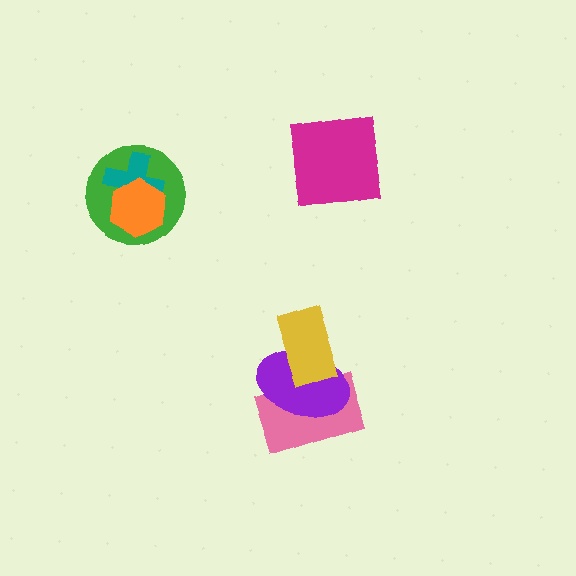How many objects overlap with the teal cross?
2 objects overlap with the teal cross.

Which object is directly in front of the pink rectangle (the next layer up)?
The purple ellipse is directly in front of the pink rectangle.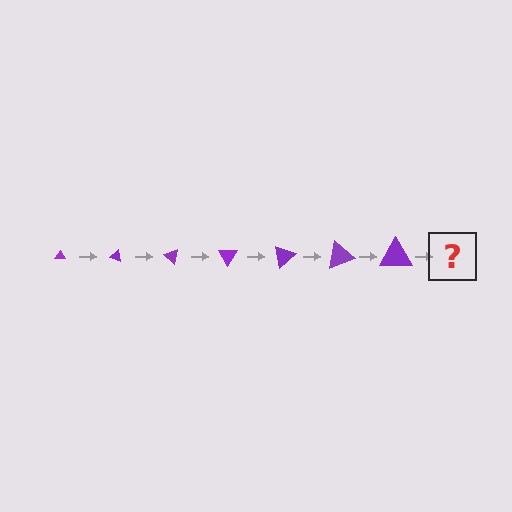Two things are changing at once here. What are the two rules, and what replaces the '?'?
The two rules are that the triangle grows larger each step and it rotates 20 degrees each step. The '?' should be a triangle, larger than the previous one and rotated 140 degrees from the start.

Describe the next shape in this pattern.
It should be a triangle, larger than the previous one and rotated 140 degrees from the start.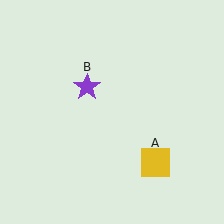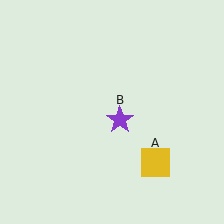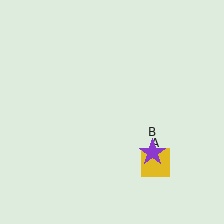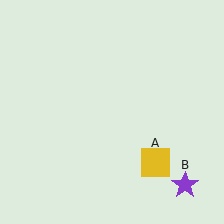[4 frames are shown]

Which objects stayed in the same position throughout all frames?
Yellow square (object A) remained stationary.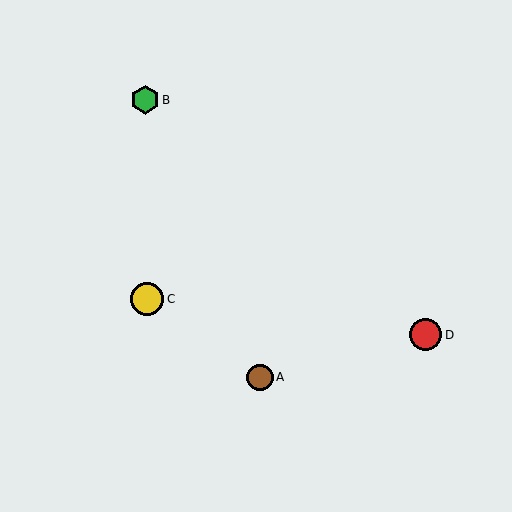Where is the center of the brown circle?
The center of the brown circle is at (260, 377).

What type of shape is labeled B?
Shape B is a green hexagon.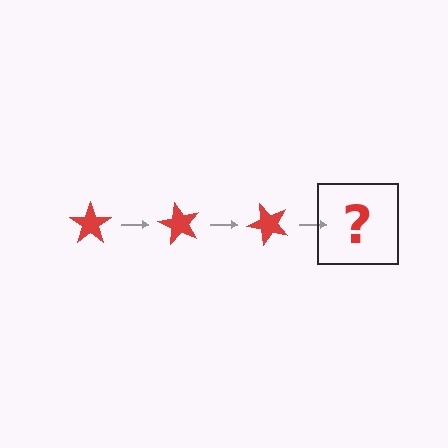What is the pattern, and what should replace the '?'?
The pattern is that the star rotates 60 degrees each step. The '?' should be a red star rotated 180 degrees.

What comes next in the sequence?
The next element should be a red star rotated 180 degrees.